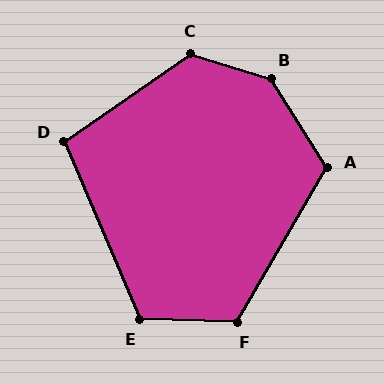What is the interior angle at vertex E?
Approximately 115 degrees (obtuse).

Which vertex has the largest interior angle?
B, at approximately 140 degrees.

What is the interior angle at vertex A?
Approximately 117 degrees (obtuse).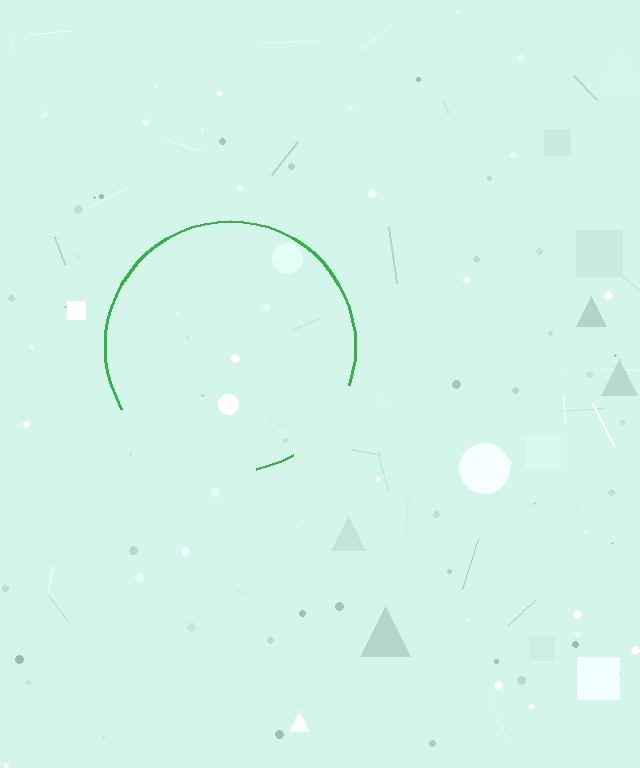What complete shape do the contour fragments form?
The contour fragments form a circle.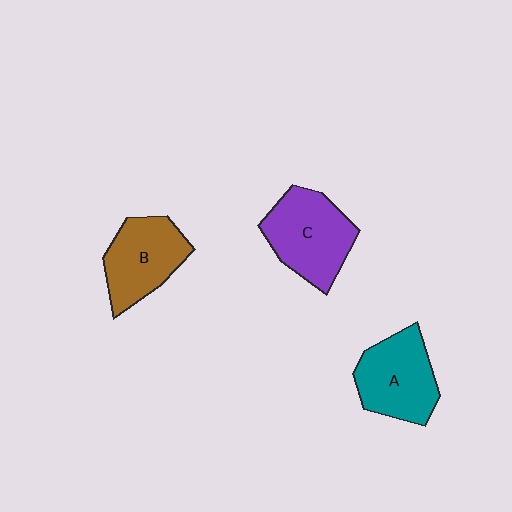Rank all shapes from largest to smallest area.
From largest to smallest: C (purple), A (teal), B (brown).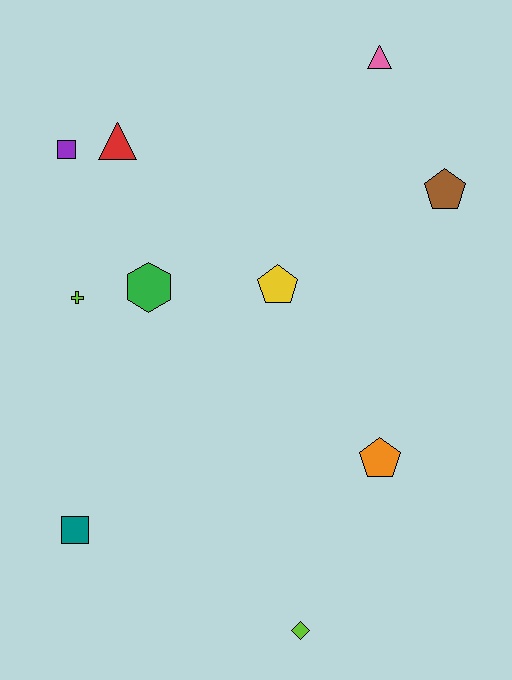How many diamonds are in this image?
There is 1 diamond.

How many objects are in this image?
There are 10 objects.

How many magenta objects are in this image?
There are no magenta objects.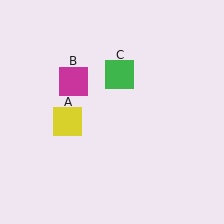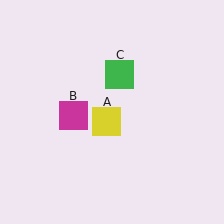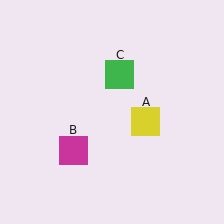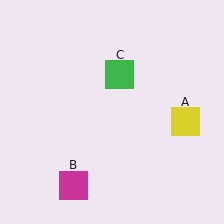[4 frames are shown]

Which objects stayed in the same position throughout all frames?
Green square (object C) remained stationary.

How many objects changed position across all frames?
2 objects changed position: yellow square (object A), magenta square (object B).